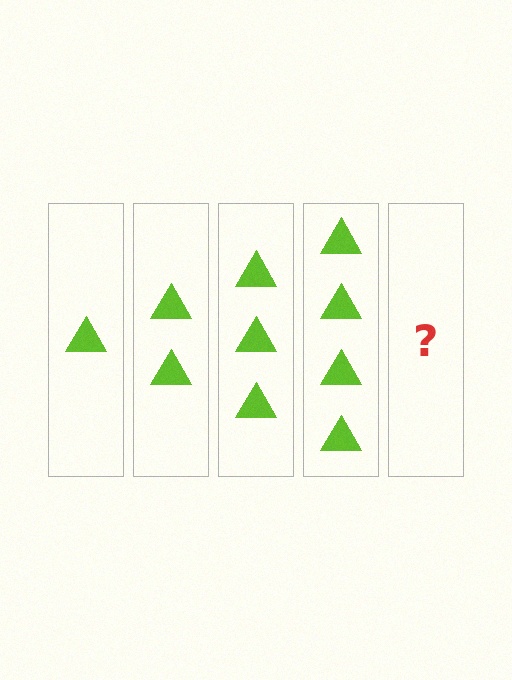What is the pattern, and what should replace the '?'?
The pattern is that each step adds one more triangle. The '?' should be 5 triangles.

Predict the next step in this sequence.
The next step is 5 triangles.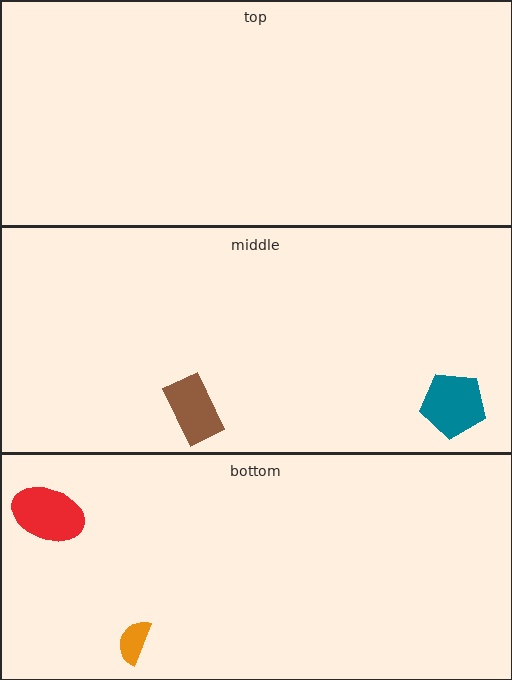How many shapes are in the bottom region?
2.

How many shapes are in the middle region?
2.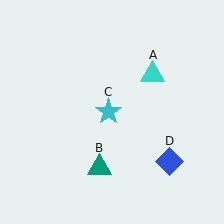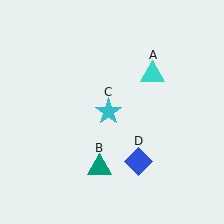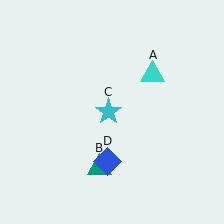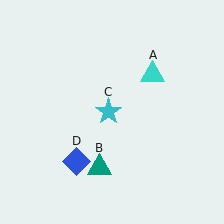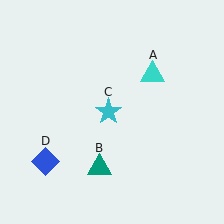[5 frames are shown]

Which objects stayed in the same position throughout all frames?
Cyan triangle (object A) and teal triangle (object B) and cyan star (object C) remained stationary.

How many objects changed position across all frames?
1 object changed position: blue diamond (object D).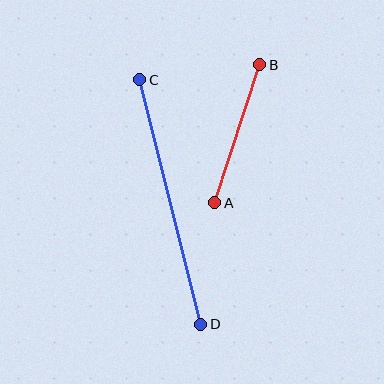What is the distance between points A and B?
The distance is approximately 145 pixels.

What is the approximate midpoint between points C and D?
The midpoint is at approximately (170, 202) pixels.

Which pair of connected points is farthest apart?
Points C and D are farthest apart.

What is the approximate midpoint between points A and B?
The midpoint is at approximately (237, 134) pixels.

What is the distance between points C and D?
The distance is approximately 252 pixels.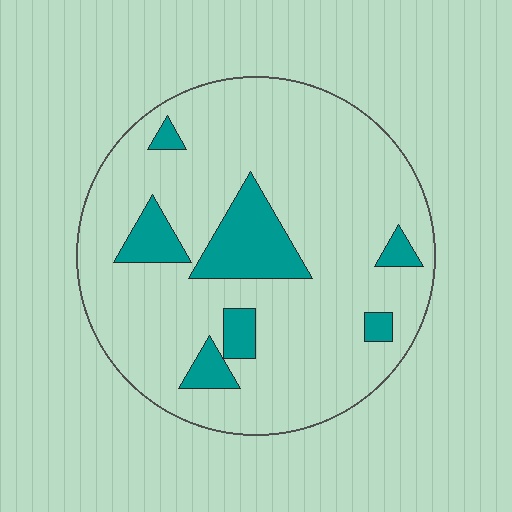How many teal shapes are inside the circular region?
7.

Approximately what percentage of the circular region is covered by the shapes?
Approximately 15%.